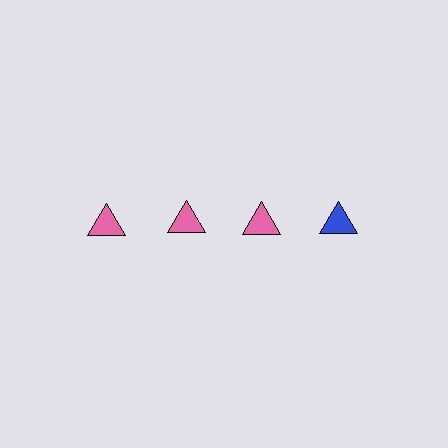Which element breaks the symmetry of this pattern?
The blue triangle in the top row, second from right column breaks the symmetry. All other shapes are pink triangles.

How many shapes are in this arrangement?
There are 4 shapes arranged in a grid pattern.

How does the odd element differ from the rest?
It has a different color: blue instead of pink.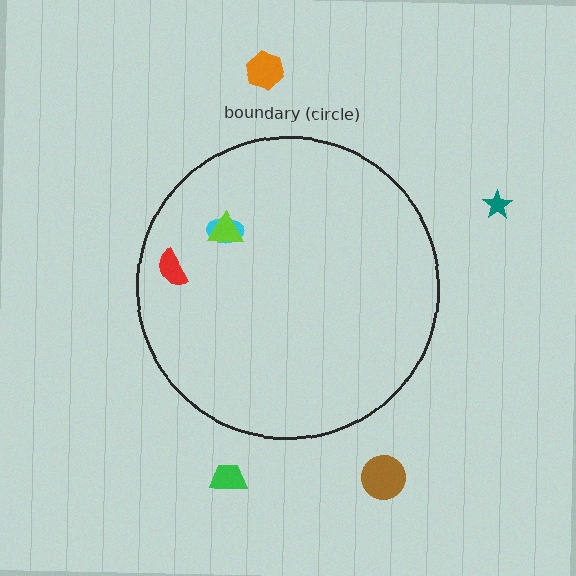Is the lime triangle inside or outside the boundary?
Inside.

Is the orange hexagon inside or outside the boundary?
Outside.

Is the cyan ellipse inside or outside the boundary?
Inside.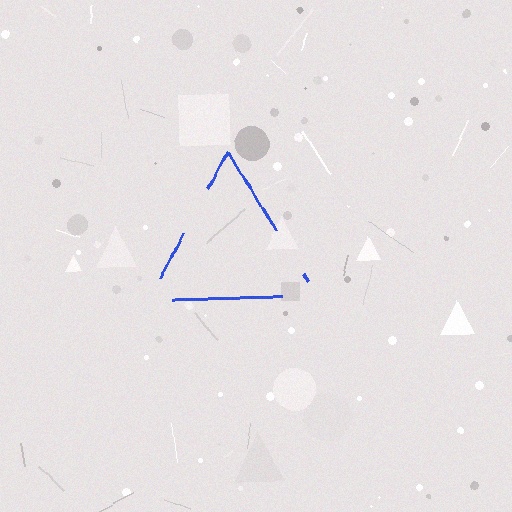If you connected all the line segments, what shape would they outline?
They would outline a triangle.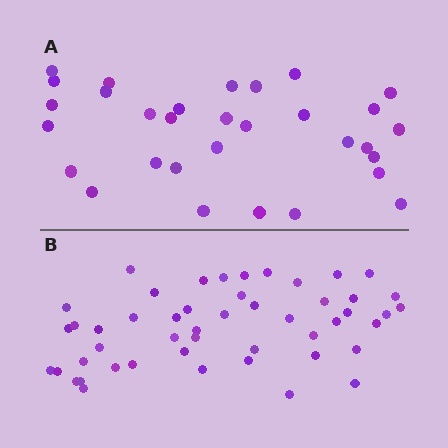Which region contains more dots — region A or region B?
Region B (the bottom region) has more dots.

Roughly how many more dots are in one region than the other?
Region B has approximately 20 more dots than region A.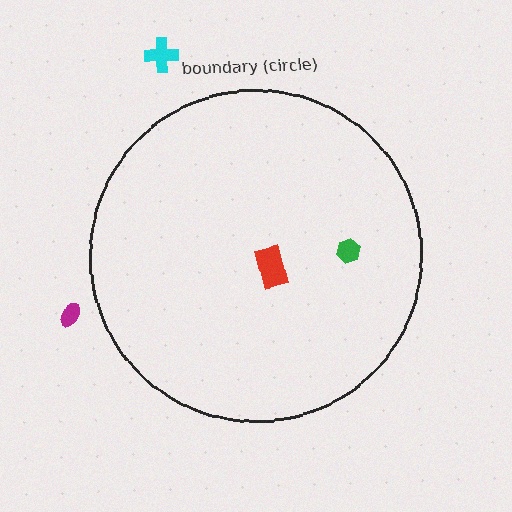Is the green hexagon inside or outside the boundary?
Inside.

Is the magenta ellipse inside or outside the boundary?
Outside.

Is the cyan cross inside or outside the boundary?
Outside.